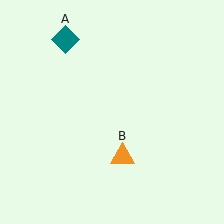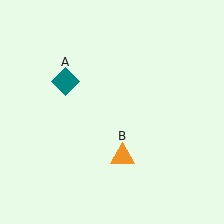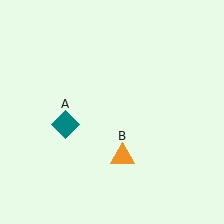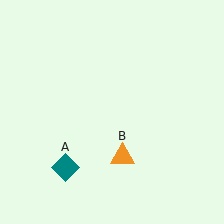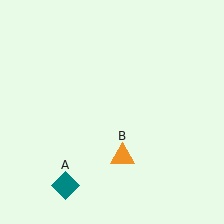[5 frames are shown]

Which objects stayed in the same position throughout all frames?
Orange triangle (object B) remained stationary.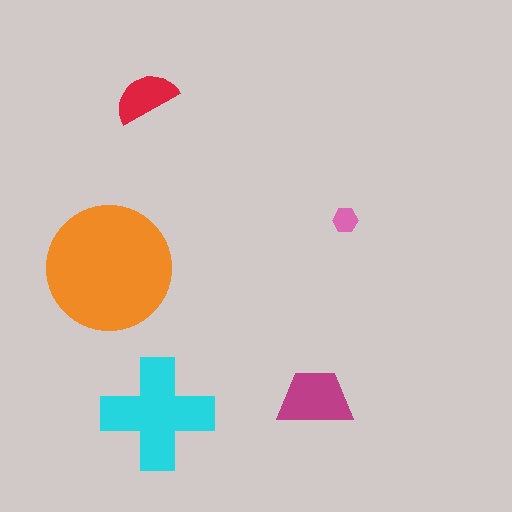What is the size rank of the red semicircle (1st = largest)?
4th.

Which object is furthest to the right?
The pink hexagon is rightmost.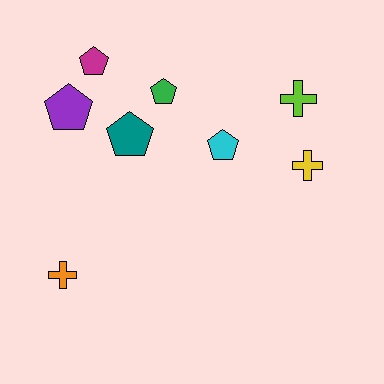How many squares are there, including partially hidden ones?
There are no squares.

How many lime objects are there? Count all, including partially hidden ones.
There is 1 lime object.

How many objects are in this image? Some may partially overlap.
There are 8 objects.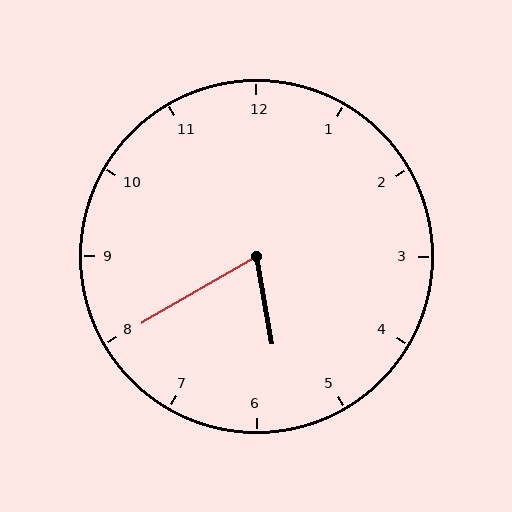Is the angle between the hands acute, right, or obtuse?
It is acute.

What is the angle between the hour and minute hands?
Approximately 70 degrees.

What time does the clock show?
5:40.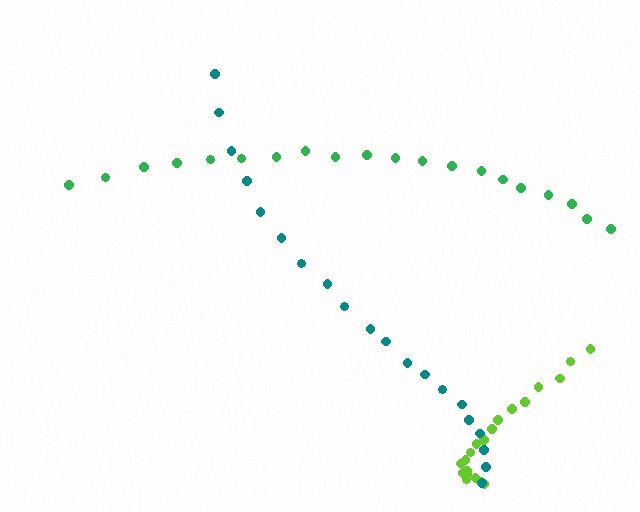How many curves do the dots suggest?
There are 3 distinct paths.